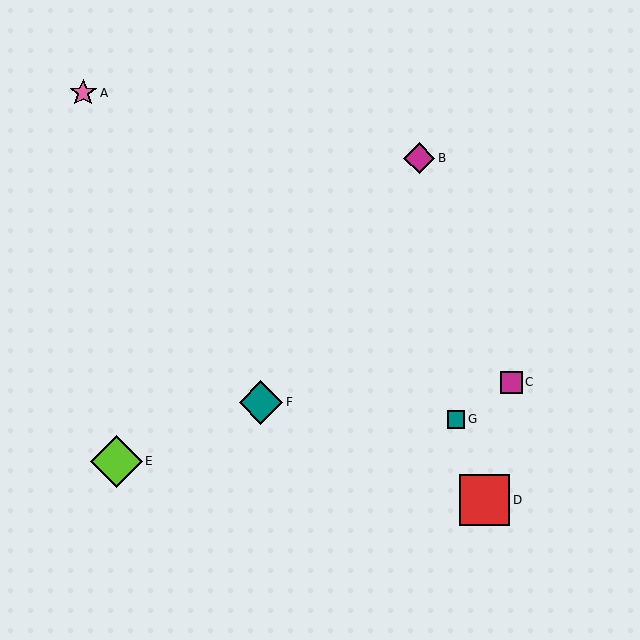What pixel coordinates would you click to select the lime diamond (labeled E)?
Click at (116, 461) to select the lime diamond E.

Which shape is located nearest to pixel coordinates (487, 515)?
The red square (labeled D) at (485, 500) is nearest to that location.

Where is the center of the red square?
The center of the red square is at (485, 500).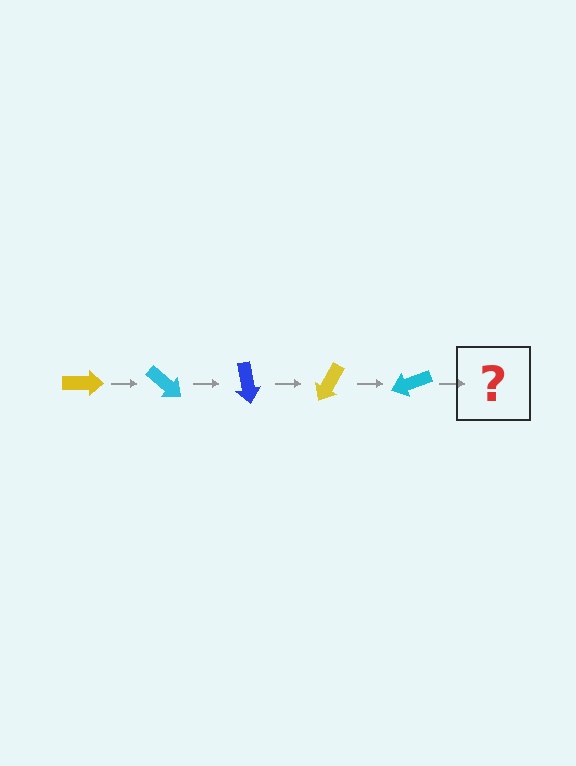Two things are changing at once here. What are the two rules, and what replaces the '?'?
The two rules are that it rotates 40 degrees each step and the color cycles through yellow, cyan, and blue. The '?' should be a blue arrow, rotated 200 degrees from the start.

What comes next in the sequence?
The next element should be a blue arrow, rotated 200 degrees from the start.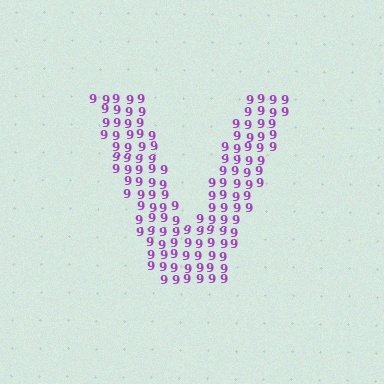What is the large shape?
The large shape is the letter V.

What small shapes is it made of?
It is made of small digit 9's.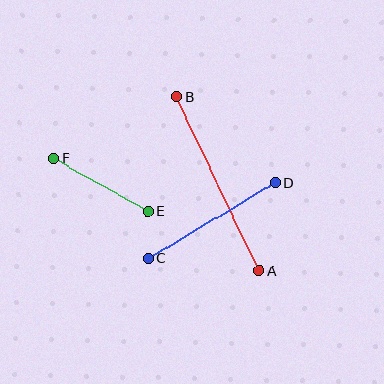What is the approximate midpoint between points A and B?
The midpoint is at approximately (218, 184) pixels.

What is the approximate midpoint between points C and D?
The midpoint is at approximately (212, 220) pixels.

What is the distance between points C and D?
The distance is approximately 148 pixels.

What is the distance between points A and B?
The distance is approximately 193 pixels.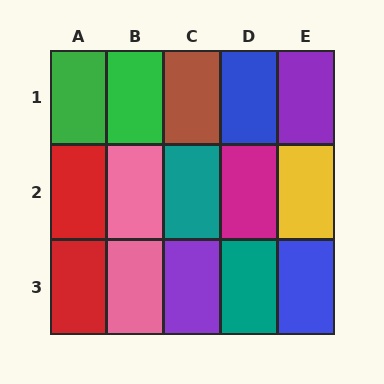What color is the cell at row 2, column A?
Red.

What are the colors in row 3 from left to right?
Red, pink, purple, teal, blue.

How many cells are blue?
2 cells are blue.